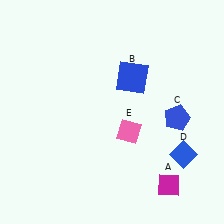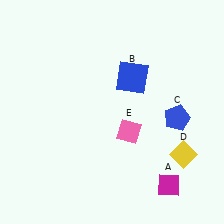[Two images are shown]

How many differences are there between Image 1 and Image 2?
There is 1 difference between the two images.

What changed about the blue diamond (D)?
In Image 1, D is blue. In Image 2, it changed to yellow.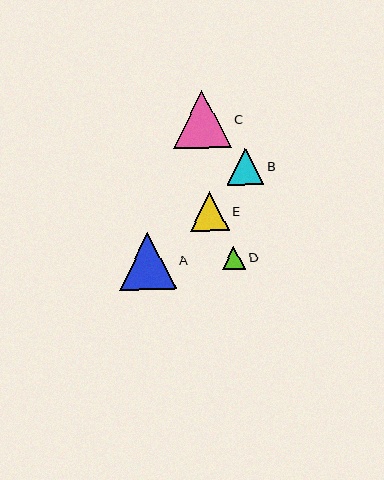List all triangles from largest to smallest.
From largest to smallest: C, A, E, B, D.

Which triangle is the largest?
Triangle C is the largest with a size of approximately 58 pixels.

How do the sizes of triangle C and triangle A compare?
Triangle C and triangle A are approximately the same size.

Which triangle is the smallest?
Triangle D is the smallest with a size of approximately 23 pixels.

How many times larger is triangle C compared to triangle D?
Triangle C is approximately 2.6 times the size of triangle D.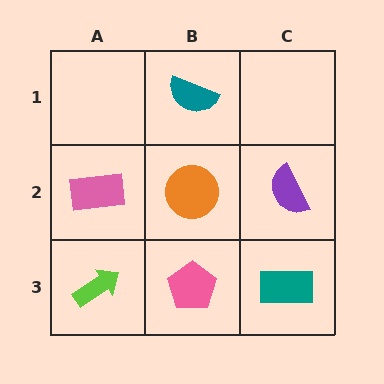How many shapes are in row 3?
3 shapes.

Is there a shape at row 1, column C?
No, that cell is empty.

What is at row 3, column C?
A teal rectangle.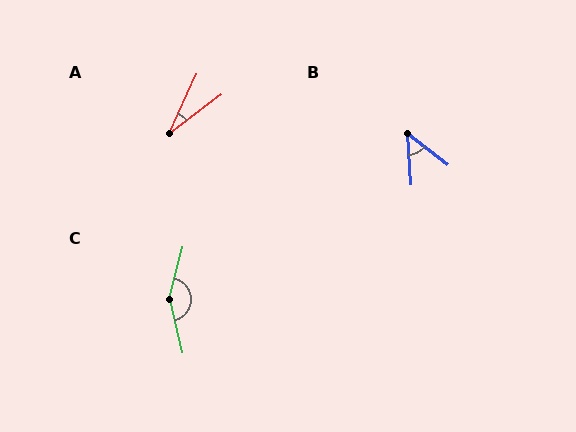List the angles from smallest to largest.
A (28°), B (48°), C (152°).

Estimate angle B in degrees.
Approximately 48 degrees.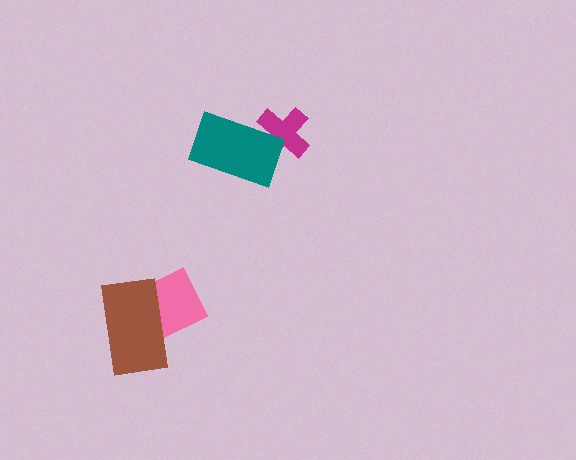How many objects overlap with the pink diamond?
1 object overlaps with the pink diamond.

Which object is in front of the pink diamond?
The brown rectangle is in front of the pink diamond.